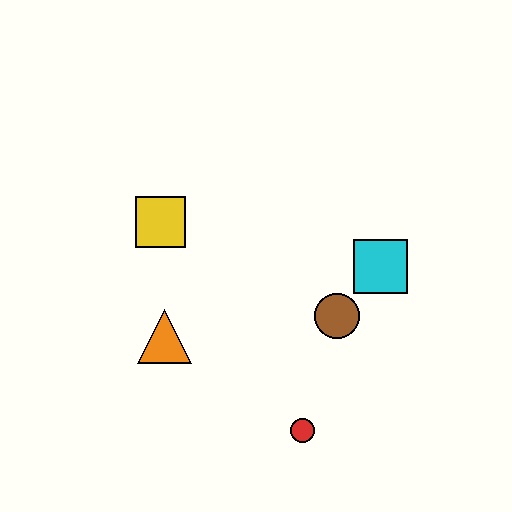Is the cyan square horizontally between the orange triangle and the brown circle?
No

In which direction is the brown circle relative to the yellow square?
The brown circle is to the right of the yellow square.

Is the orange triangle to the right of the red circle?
No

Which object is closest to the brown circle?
The cyan square is closest to the brown circle.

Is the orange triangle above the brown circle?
No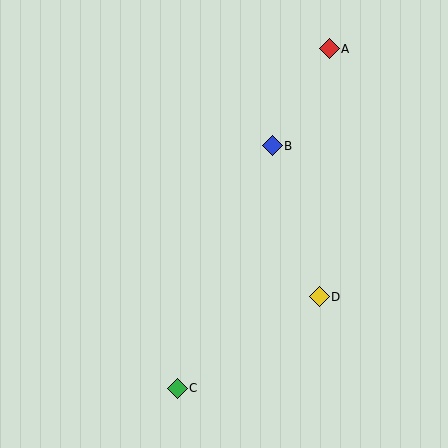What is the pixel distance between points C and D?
The distance between C and D is 169 pixels.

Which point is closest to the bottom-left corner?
Point C is closest to the bottom-left corner.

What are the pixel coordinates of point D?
Point D is at (319, 297).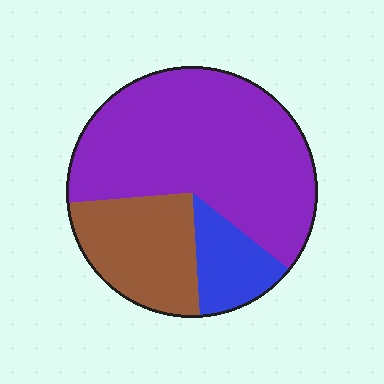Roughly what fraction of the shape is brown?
Brown covers around 25% of the shape.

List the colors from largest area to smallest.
From largest to smallest: purple, brown, blue.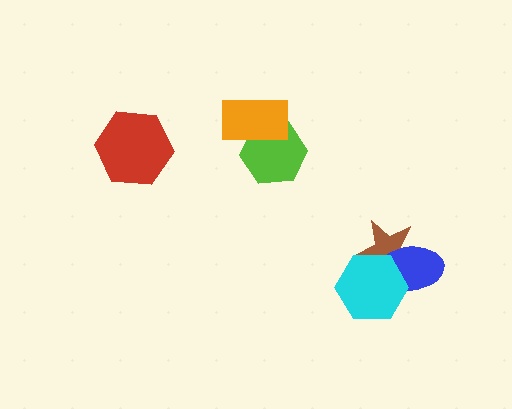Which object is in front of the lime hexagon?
The orange rectangle is in front of the lime hexagon.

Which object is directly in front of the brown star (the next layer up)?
The blue ellipse is directly in front of the brown star.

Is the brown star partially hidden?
Yes, it is partially covered by another shape.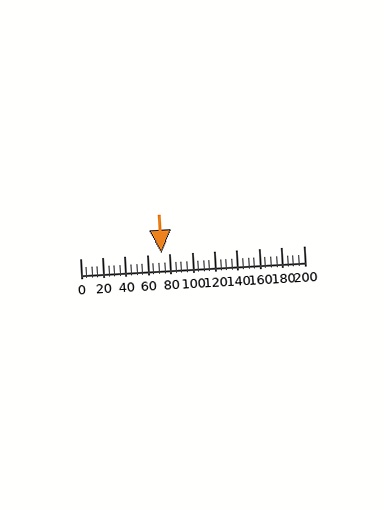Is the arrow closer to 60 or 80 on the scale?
The arrow is closer to 80.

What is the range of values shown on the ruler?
The ruler shows values from 0 to 200.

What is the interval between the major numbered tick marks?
The major tick marks are spaced 20 units apart.